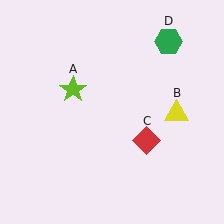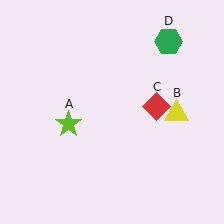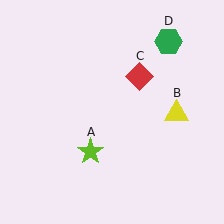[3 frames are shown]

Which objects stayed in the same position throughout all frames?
Yellow triangle (object B) and green hexagon (object D) remained stationary.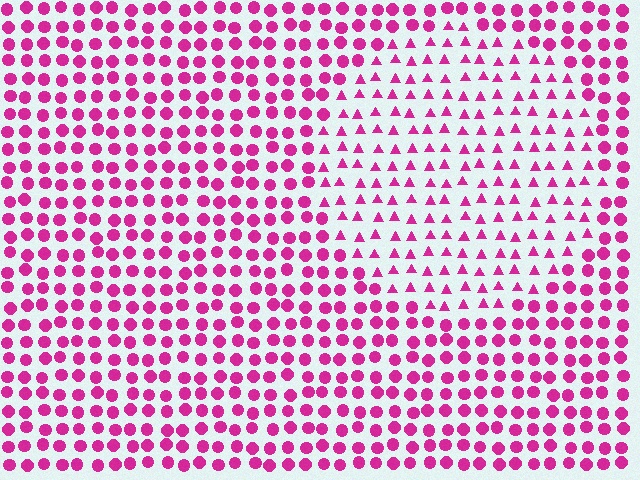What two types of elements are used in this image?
The image uses triangles inside the circle region and circles outside it.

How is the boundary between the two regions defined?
The boundary is defined by a change in element shape: triangles inside vs. circles outside. All elements share the same color and spacing.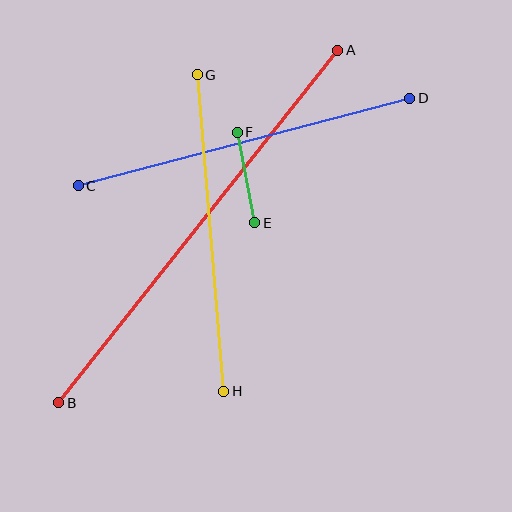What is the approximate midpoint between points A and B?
The midpoint is at approximately (198, 227) pixels.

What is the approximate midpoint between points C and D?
The midpoint is at approximately (244, 142) pixels.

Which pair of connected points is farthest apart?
Points A and B are farthest apart.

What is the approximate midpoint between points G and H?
The midpoint is at approximately (211, 233) pixels.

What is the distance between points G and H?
The distance is approximately 317 pixels.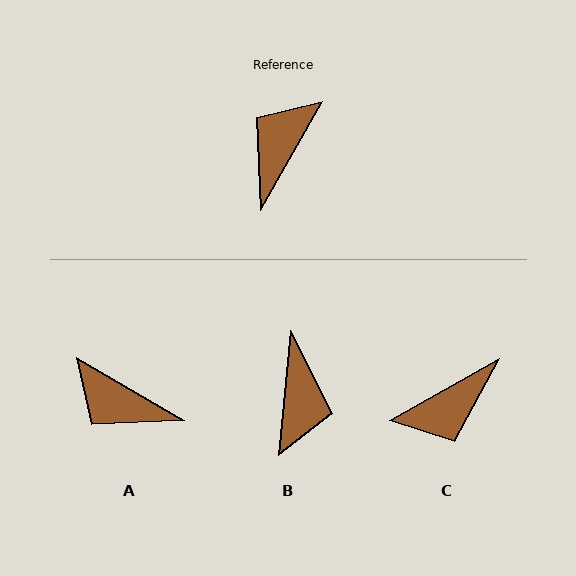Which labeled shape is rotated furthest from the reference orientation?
B, about 156 degrees away.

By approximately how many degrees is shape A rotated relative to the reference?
Approximately 89 degrees counter-clockwise.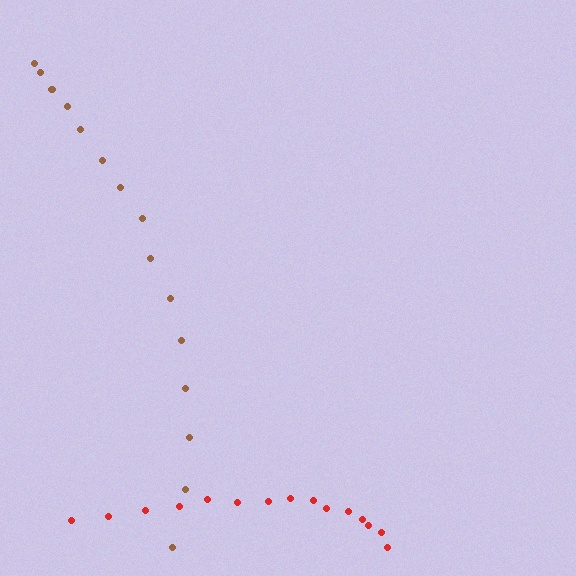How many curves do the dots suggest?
There are 2 distinct paths.